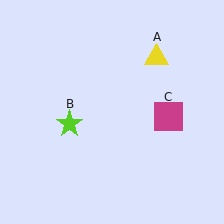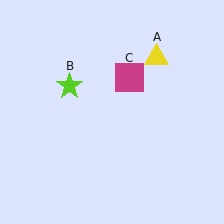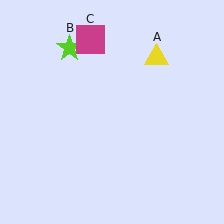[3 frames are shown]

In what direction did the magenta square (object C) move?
The magenta square (object C) moved up and to the left.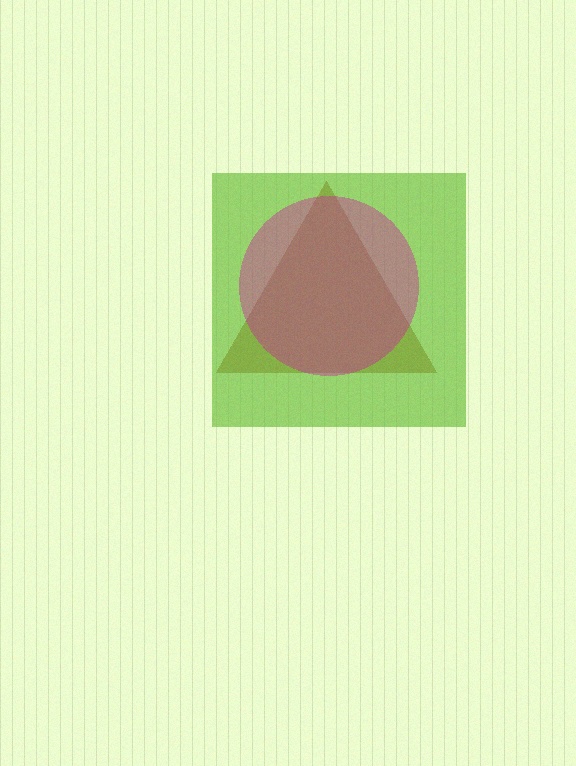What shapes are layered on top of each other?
The layered shapes are: a brown triangle, a lime square, a magenta circle.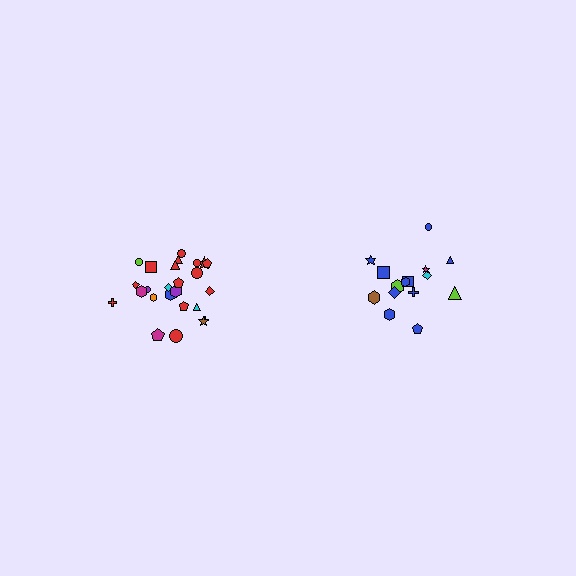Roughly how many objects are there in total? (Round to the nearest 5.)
Roughly 40 objects in total.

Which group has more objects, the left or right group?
The left group.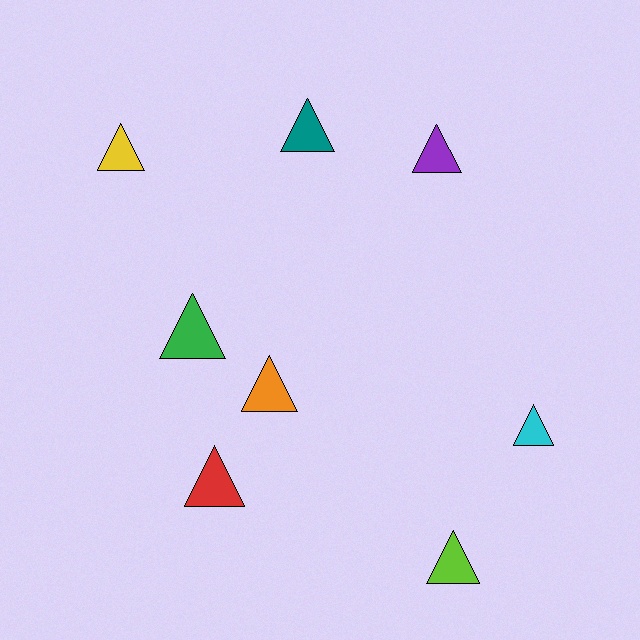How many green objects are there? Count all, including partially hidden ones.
There is 1 green object.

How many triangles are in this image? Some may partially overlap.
There are 8 triangles.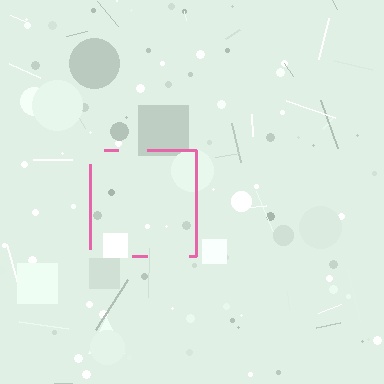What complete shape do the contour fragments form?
The contour fragments form a square.